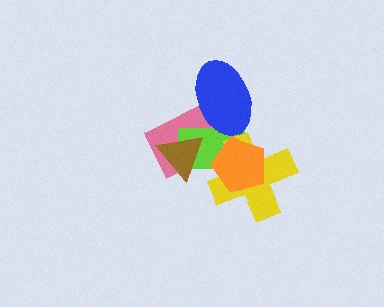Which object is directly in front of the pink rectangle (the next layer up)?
The lime rectangle is directly in front of the pink rectangle.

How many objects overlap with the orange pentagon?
3 objects overlap with the orange pentagon.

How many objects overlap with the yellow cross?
3 objects overlap with the yellow cross.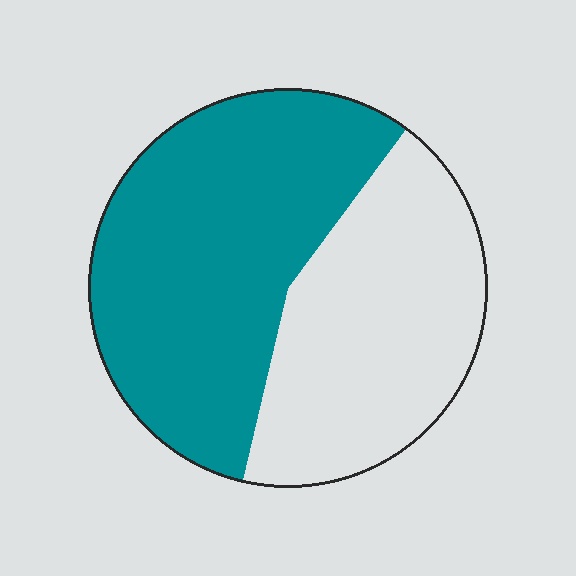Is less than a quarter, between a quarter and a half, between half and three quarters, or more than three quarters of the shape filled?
Between half and three quarters.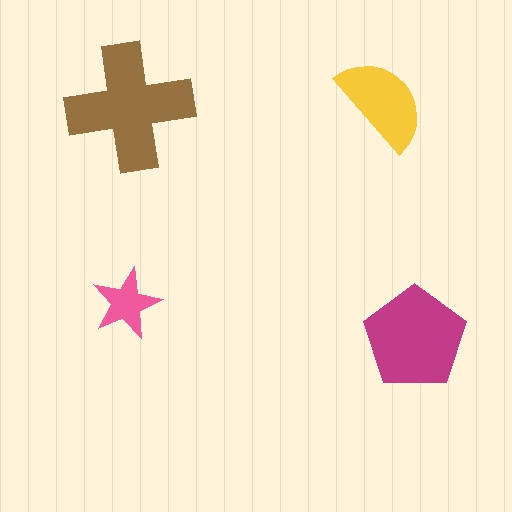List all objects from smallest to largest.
The pink star, the yellow semicircle, the magenta pentagon, the brown cross.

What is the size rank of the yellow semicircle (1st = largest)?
3rd.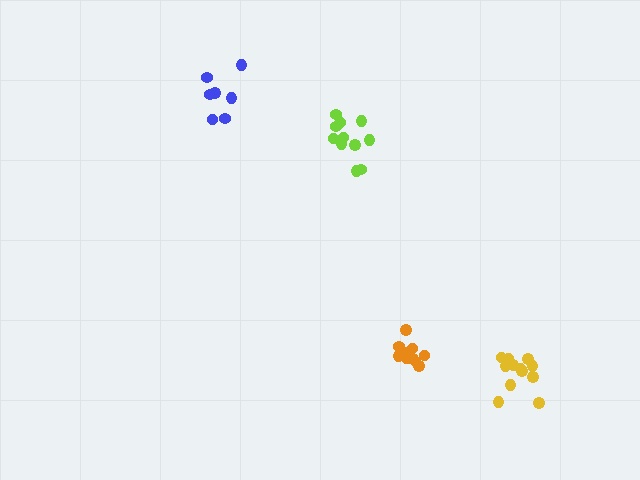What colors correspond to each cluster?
The clusters are colored: orange, lime, yellow, blue.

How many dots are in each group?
Group 1: 10 dots, Group 2: 11 dots, Group 3: 12 dots, Group 4: 7 dots (40 total).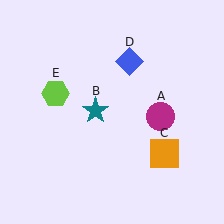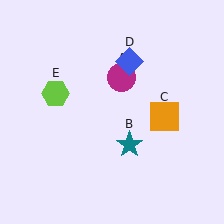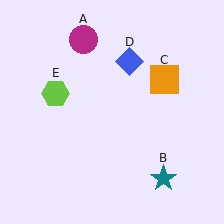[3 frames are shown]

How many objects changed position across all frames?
3 objects changed position: magenta circle (object A), teal star (object B), orange square (object C).